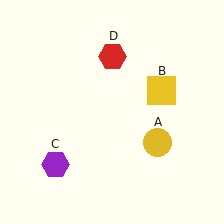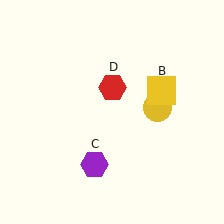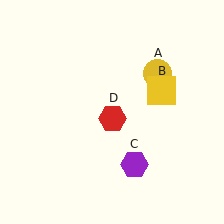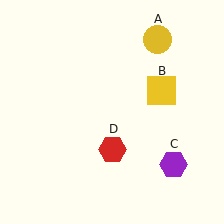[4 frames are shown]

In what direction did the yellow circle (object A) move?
The yellow circle (object A) moved up.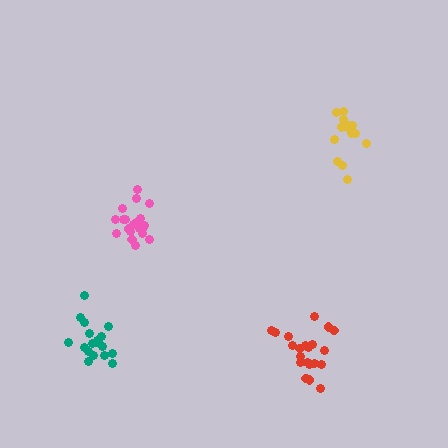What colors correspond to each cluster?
The clusters are colored: red, pink, teal, yellow.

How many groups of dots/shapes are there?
There are 4 groups.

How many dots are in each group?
Group 1: 21 dots, Group 2: 20 dots, Group 3: 18 dots, Group 4: 15 dots (74 total).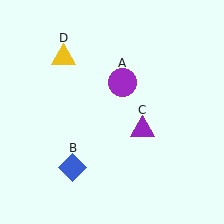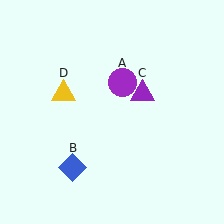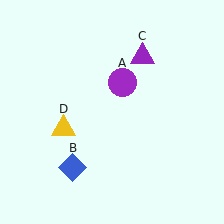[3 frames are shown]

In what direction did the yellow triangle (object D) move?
The yellow triangle (object D) moved down.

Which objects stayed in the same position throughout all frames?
Purple circle (object A) and blue diamond (object B) remained stationary.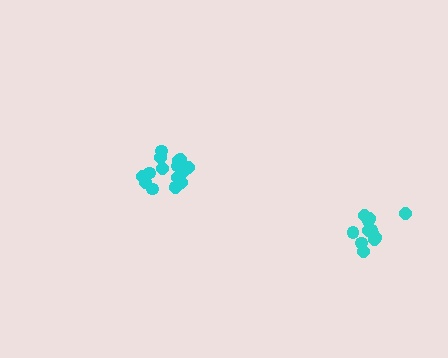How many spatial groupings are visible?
There are 2 spatial groupings.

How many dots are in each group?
Group 1: 12 dots, Group 2: 16 dots (28 total).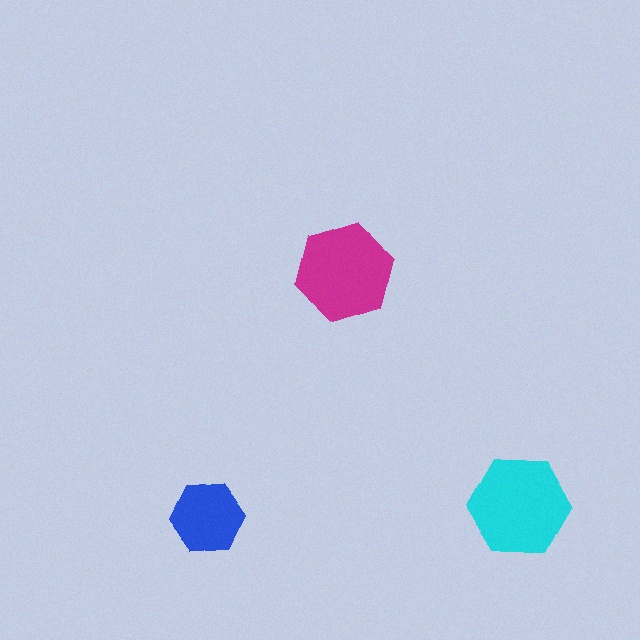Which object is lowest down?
The blue hexagon is bottommost.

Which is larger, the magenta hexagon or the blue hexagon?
The magenta one.